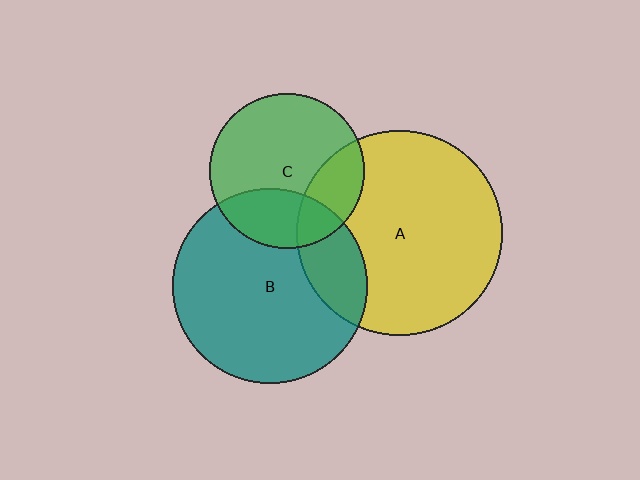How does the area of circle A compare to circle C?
Approximately 1.8 times.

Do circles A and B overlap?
Yes.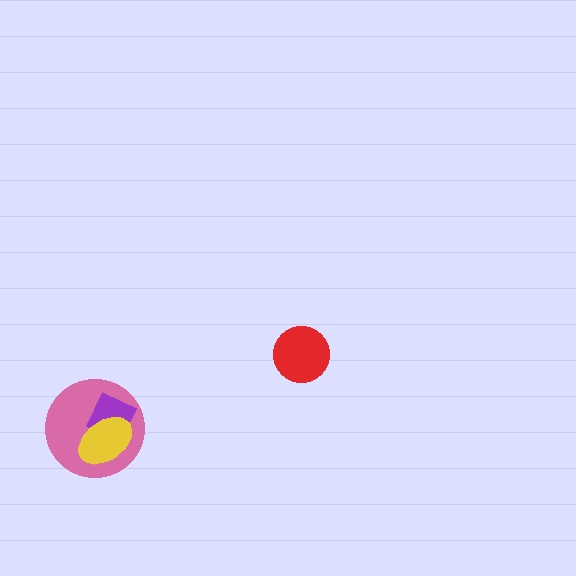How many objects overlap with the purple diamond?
2 objects overlap with the purple diamond.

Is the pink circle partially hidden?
Yes, it is partially covered by another shape.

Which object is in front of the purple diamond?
The yellow ellipse is in front of the purple diamond.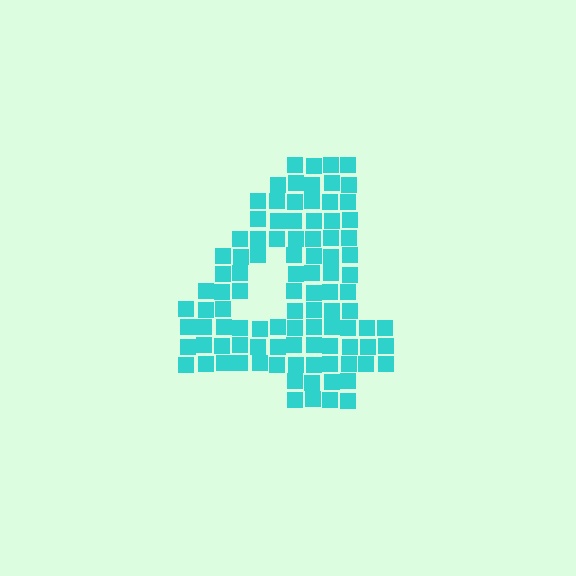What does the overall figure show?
The overall figure shows the digit 4.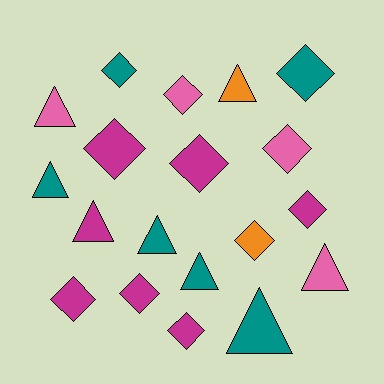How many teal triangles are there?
There are 4 teal triangles.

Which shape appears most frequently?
Diamond, with 11 objects.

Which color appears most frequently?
Magenta, with 7 objects.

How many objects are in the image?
There are 19 objects.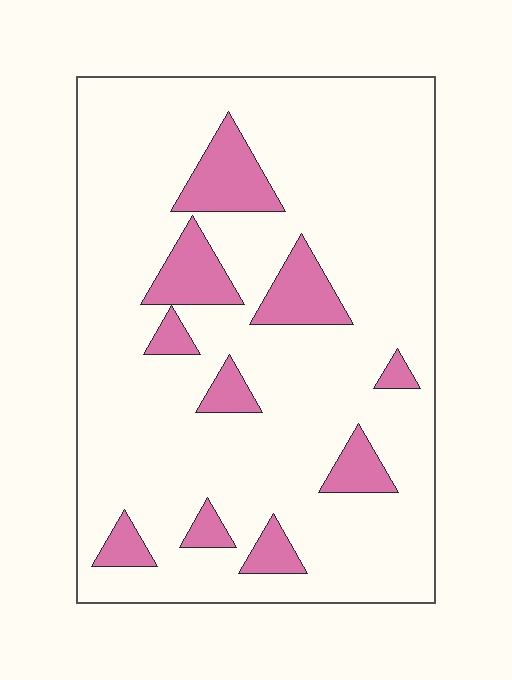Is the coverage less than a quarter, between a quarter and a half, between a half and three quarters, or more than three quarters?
Less than a quarter.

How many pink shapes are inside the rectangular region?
10.